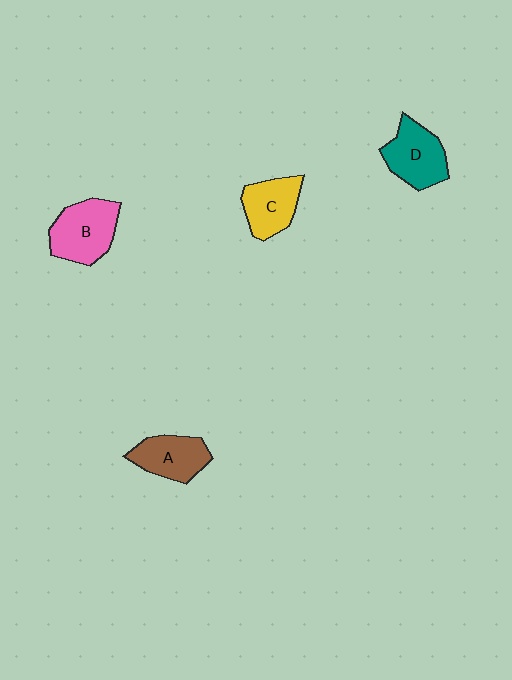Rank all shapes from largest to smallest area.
From largest to smallest: B (pink), D (teal), A (brown), C (yellow).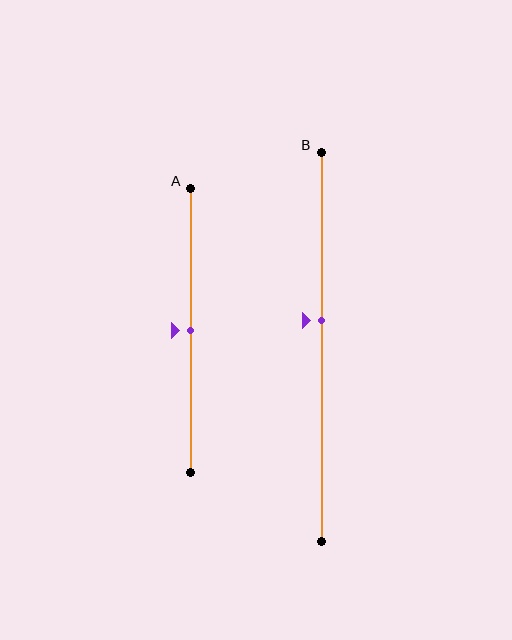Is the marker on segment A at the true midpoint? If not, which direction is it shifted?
Yes, the marker on segment A is at the true midpoint.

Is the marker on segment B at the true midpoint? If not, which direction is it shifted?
No, the marker on segment B is shifted upward by about 7% of the segment length.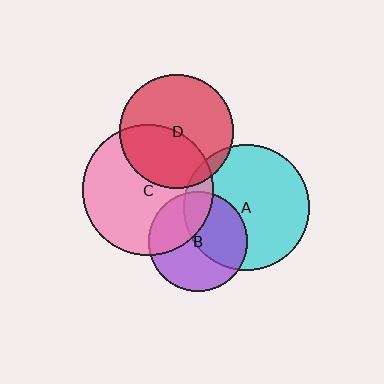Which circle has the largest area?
Circle C (pink).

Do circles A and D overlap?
Yes.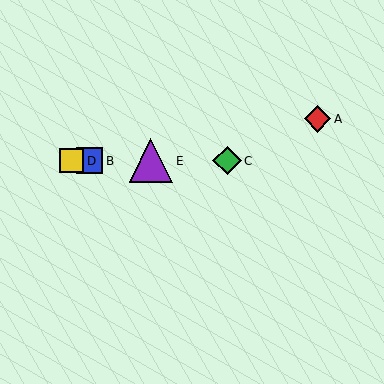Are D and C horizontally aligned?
Yes, both are at y≈161.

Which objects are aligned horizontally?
Objects B, C, D, E are aligned horizontally.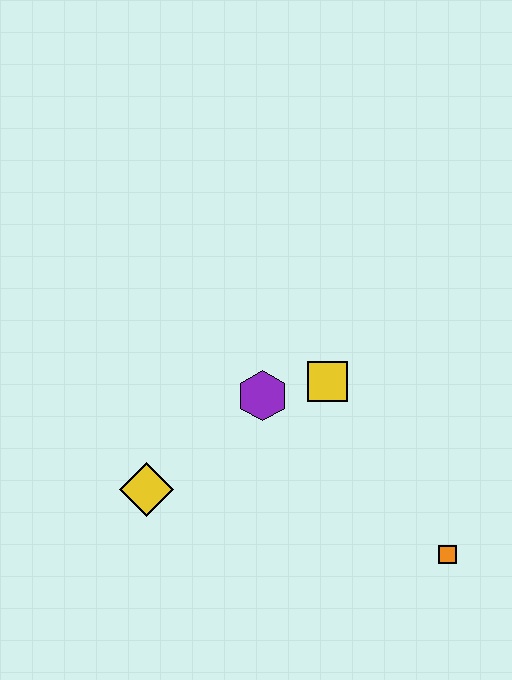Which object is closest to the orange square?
The yellow square is closest to the orange square.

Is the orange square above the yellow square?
No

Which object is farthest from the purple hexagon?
The orange square is farthest from the purple hexagon.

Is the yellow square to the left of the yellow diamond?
No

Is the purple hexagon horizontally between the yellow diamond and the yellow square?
Yes